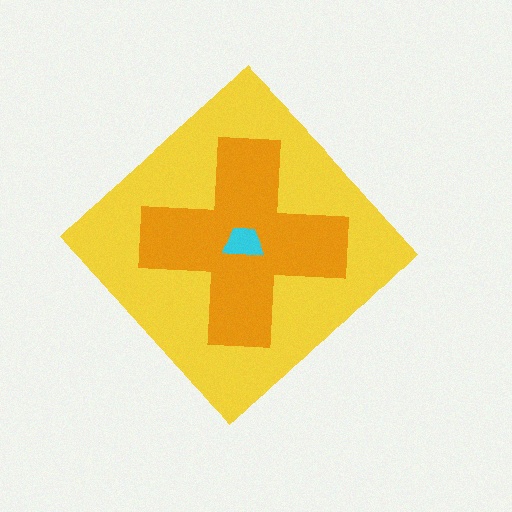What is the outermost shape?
The yellow diamond.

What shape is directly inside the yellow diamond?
The orange cross.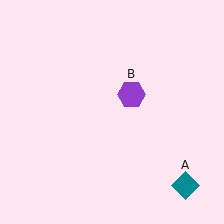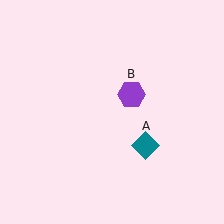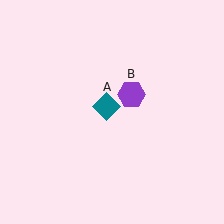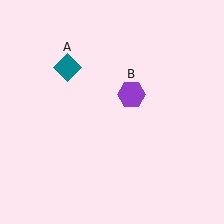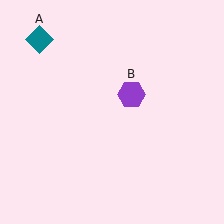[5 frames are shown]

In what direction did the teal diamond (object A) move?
The teal diamond (object A) moved up and to the left.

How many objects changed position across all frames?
1 object changed position: teal diamond (object A).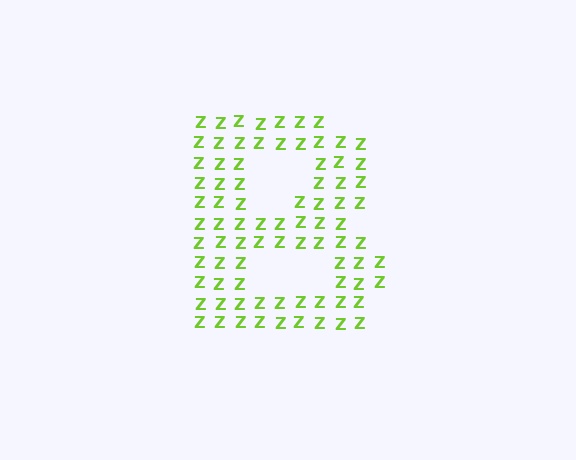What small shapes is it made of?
It is made of small letter Z's.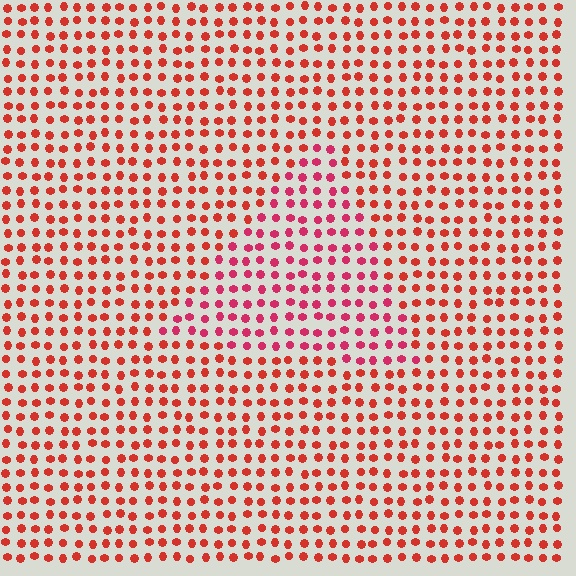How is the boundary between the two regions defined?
The boundary is defined purely by a slight shift in hue (about 25 degrees). Spacing, size, and orientation are identical on both sides.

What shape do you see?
I see a triangle.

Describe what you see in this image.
The image is filled with small red elements in a uniform arrangement. A triangle-shaped region is visible where the elements are tinted to a slightly different hue, forming a subtle color boundary.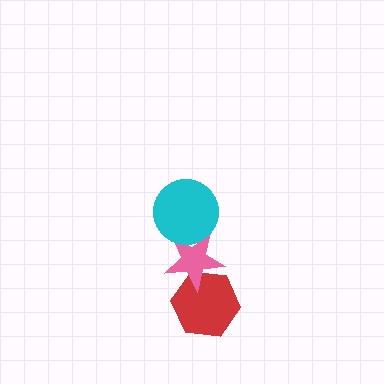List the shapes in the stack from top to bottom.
From top to bottom: the cyan circle, the pink star, the red hexagon.